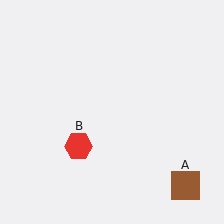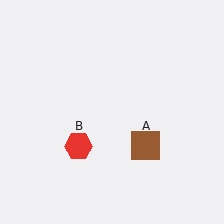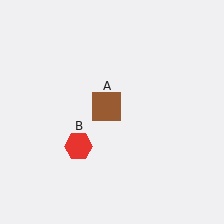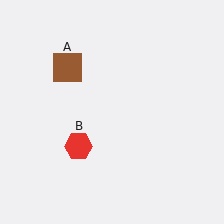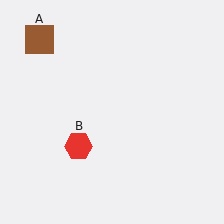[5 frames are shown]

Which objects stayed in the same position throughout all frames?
Red hexagon (object B) remained stationary.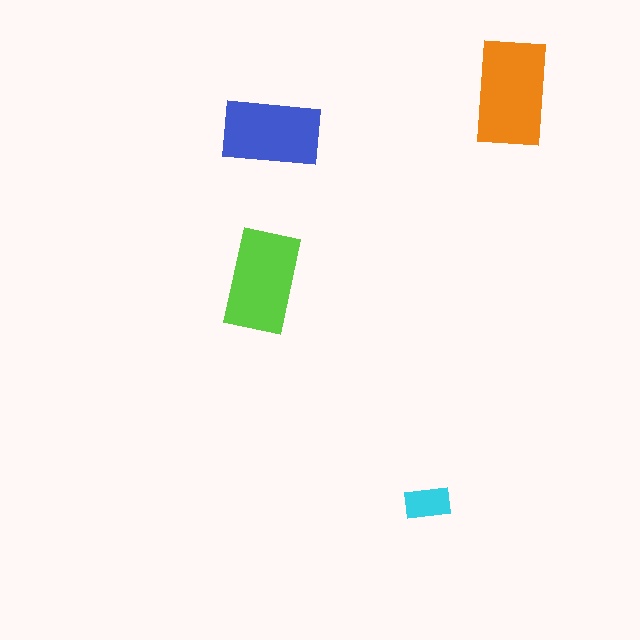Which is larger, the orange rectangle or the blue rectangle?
The orange one.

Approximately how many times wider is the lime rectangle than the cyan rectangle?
About 2 times wider.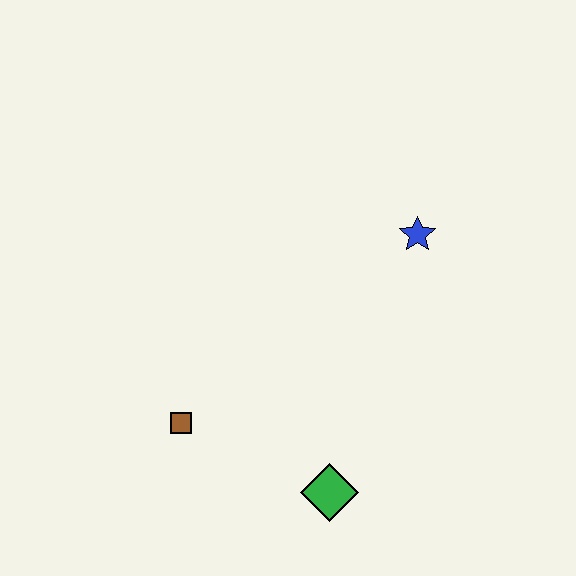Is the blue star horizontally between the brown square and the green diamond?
No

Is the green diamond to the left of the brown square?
No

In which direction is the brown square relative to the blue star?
The brown square is to the left of the blue star.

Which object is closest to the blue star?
The green diamond is closest to the blue star.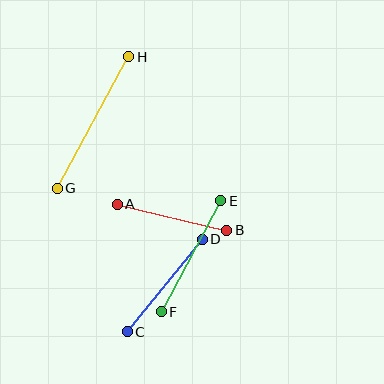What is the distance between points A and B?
The distance is approximately 113 pixels.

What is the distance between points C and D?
The distance is approximately 119 pixels.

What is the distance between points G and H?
The distance is approximately 150 pixels.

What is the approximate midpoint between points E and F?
The midpoint is at approximately (191, 256) pixels.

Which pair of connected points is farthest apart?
Points G and H are farthest apart.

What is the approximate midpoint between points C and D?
The midpoint is at approximately (165, 285) pixels.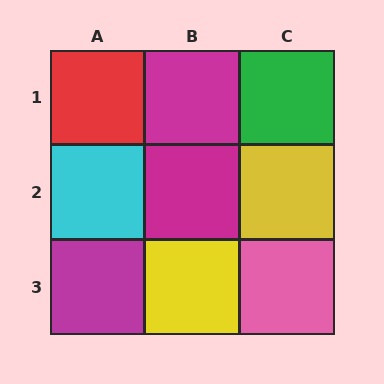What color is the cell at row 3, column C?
Pink.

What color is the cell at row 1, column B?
Magenta.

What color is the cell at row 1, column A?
Red.